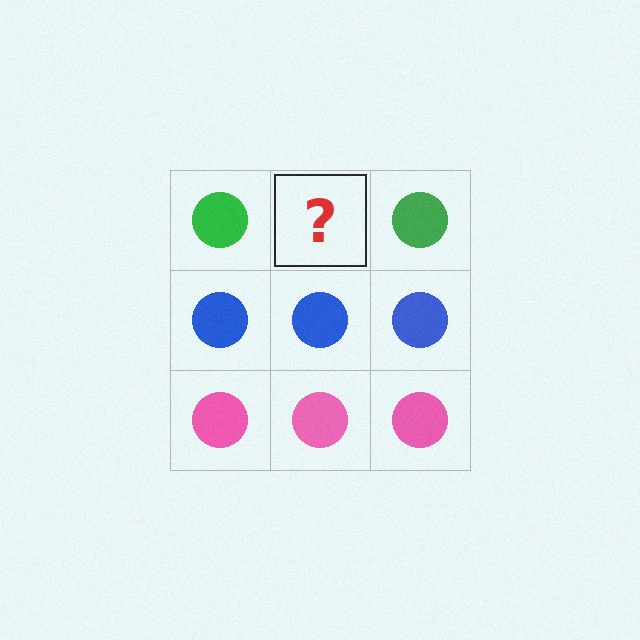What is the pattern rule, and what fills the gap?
The rule is that each row has a consistent color. The gap should be filled with a green circle.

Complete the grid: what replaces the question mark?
The question mark should be replaced with a green circle.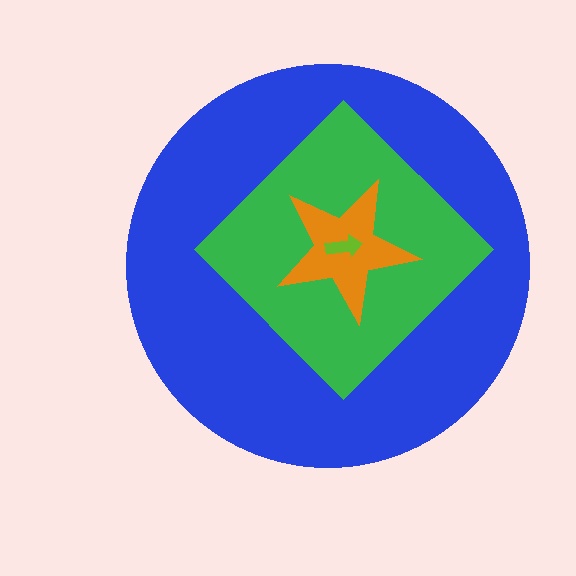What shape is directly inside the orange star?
The lime arrow.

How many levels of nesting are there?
4.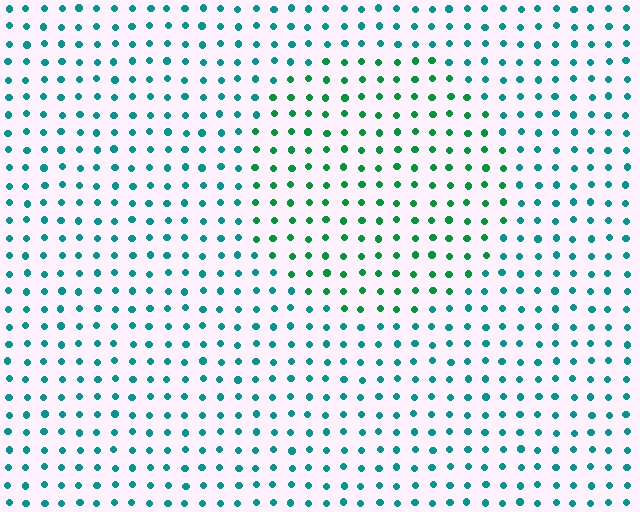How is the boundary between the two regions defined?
The boundary is defined purely by a slight shift in hue (about 36 degrees). Spacing, size, and orientation are identical on both sides.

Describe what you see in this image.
The image is filled with small teal elements in a uniform arrangement. A circle-shaped region is visible where the elements are tinted to a slightly different hue, forming a subtle color boundary.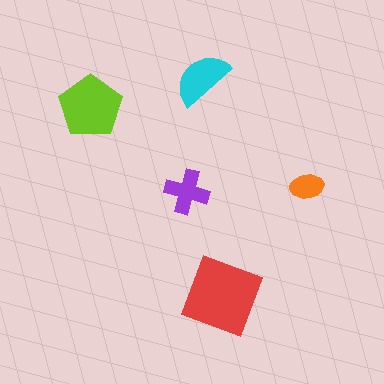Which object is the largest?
The red diamond.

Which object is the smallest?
The orange ellipse.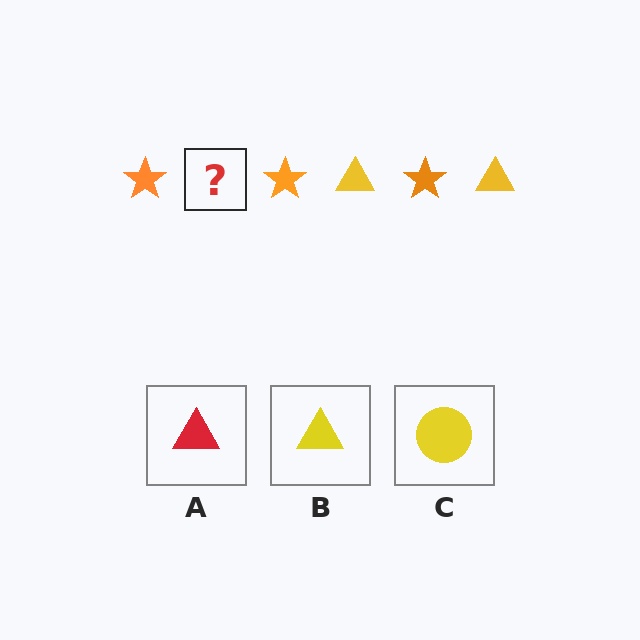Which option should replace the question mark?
Option B.